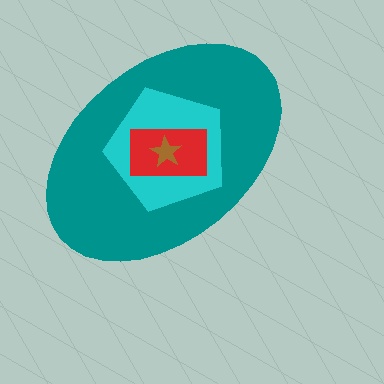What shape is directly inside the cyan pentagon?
The red rectangle.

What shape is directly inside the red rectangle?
The brown star.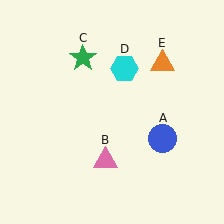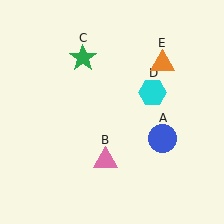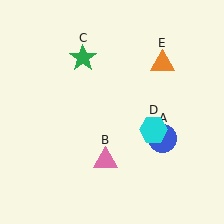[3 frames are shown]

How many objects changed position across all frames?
1 object changed position: cyan hexagon (object D).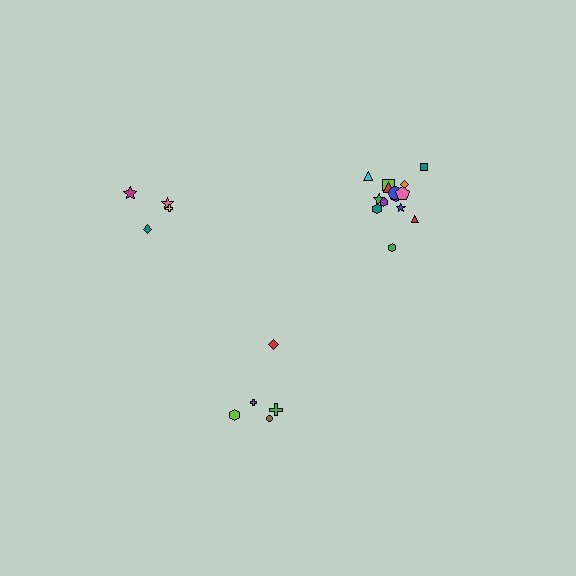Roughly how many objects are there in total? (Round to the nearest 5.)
Roughly 25 objects in total.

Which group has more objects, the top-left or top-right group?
The top-right group.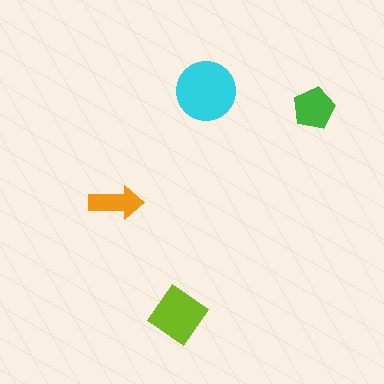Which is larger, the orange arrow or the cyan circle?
The cyan circle.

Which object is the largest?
The cyan circle.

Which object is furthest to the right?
The green pentagon is rightmost.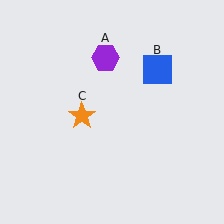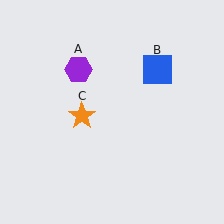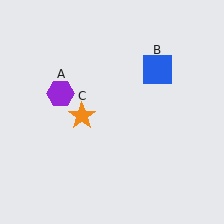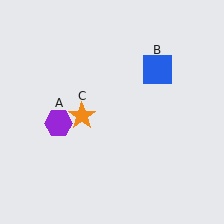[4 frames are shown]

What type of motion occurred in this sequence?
The purple hexagon (object A) rotated counterclockwise around the center of the scene.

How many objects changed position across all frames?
1 object changed position: purple hexagon (object A).